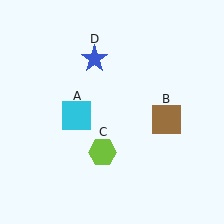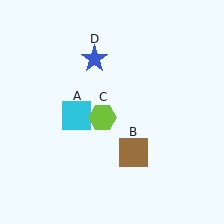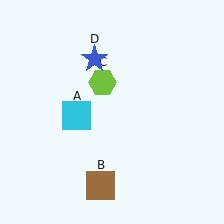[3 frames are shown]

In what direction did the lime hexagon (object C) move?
The lime hexagon (object C) moved up.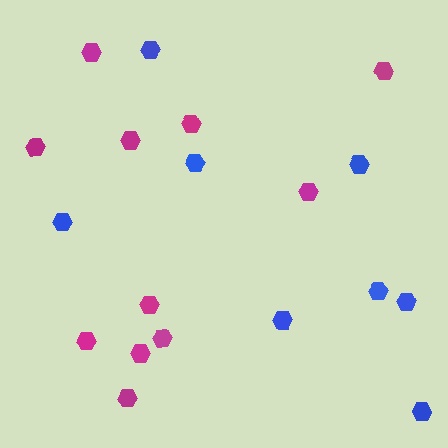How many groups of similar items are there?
There are 2 groups: one group of blue hexagons (8) and one group of magenta hexagons (11).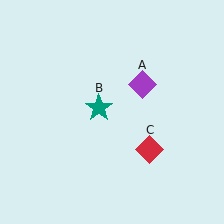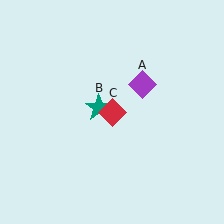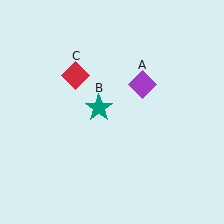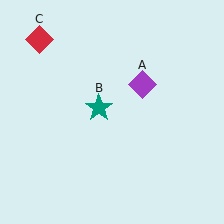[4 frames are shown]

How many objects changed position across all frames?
1 object changed position: red diamond (object C).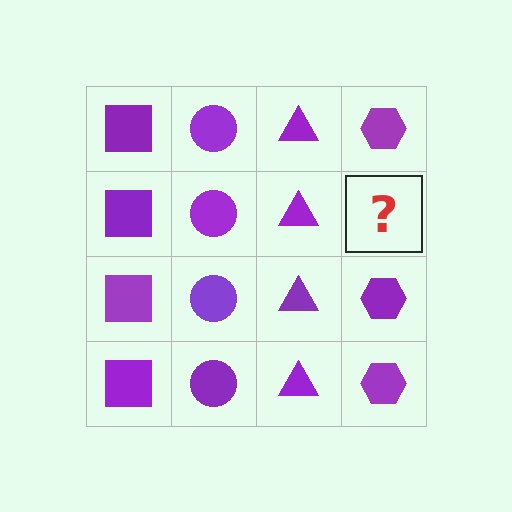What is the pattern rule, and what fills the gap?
The rule is that each column has a consistent shape. The gap should be filled with a purple hexagon.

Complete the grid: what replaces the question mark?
The question mark should be replaced with a purple hexagon.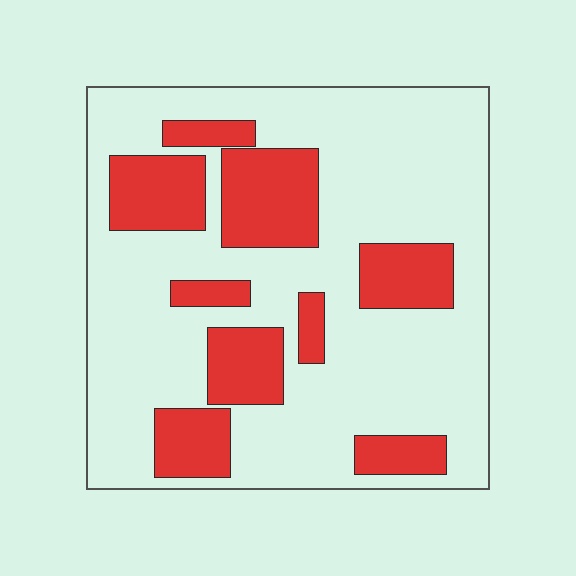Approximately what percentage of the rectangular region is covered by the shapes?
Approximately 30%.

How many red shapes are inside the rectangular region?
9.